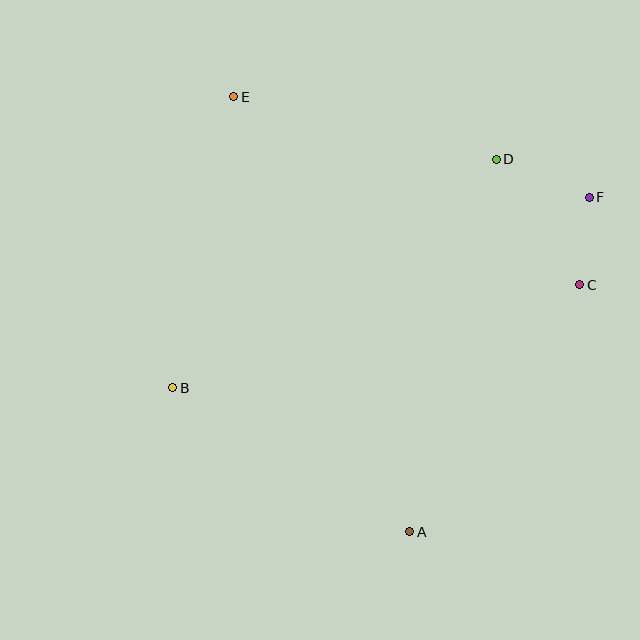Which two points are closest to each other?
Points C and F are closest to each other.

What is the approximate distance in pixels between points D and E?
The distance between D and E is approximately 270 pixels.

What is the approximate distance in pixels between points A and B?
The distance between A and B is approximately 277 pixels.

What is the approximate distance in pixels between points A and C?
The distance between A and C is approximately 300 pixels.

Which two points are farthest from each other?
Points A and E are farthest from each other.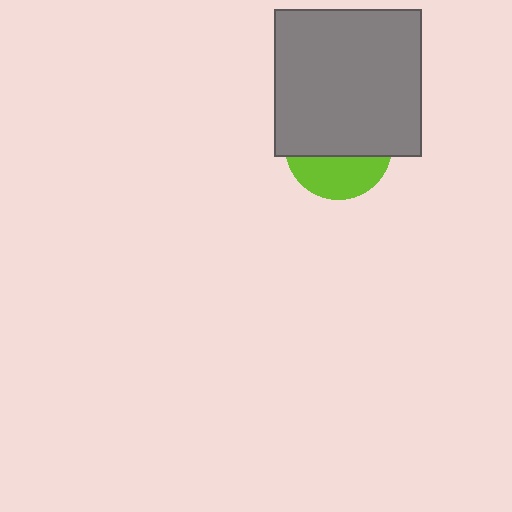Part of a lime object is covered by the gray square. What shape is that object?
It is a circle.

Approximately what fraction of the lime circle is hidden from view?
Roughly 63% of the lime circle is hidden behind the gray square.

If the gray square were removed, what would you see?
You would see the complete lime circle.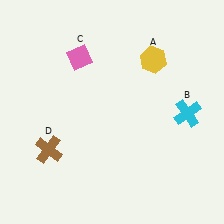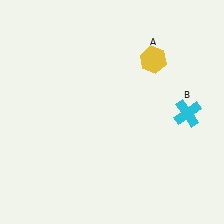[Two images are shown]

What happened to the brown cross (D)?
The brown cross (D) was removed in Image 2. It was in the bottom-left area of Image 1.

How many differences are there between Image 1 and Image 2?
There are 2 differences between the two images.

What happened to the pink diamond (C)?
The pink diamond (C) was removed in Image 2. It was in the top-left area of Image 1.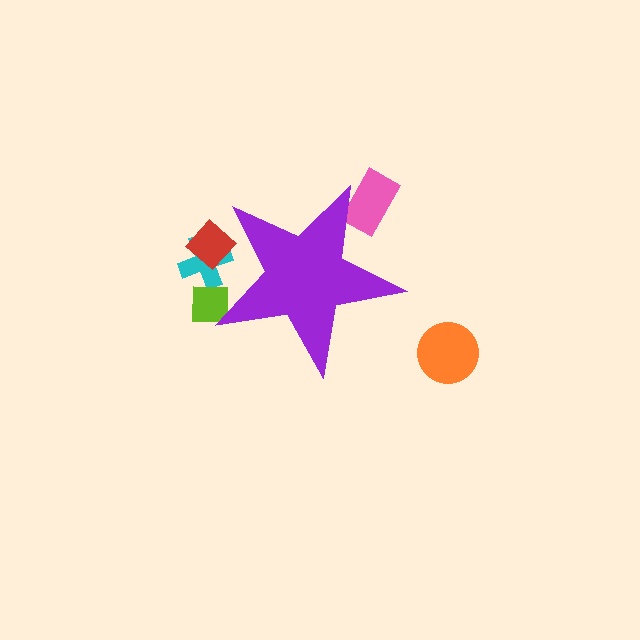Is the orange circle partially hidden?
No, the orange circle is fully visible.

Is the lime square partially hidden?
Yes, the lime square is partially hidden behind the purple star.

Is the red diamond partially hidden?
Yes, the red diamond is partially hidden behind the purple star.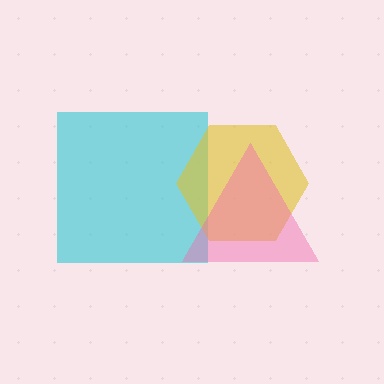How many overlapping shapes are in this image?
There are 3 overlapping shapes in the image.